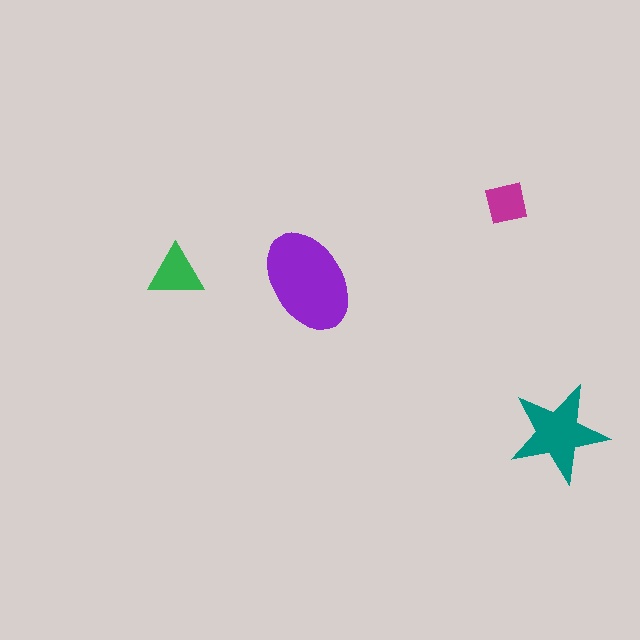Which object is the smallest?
The magenta square.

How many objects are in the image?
There are 4 objects in the image.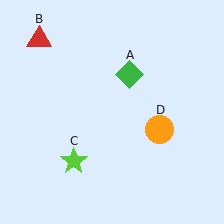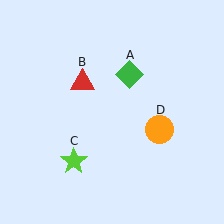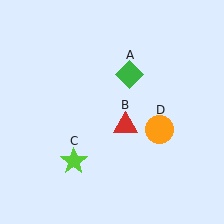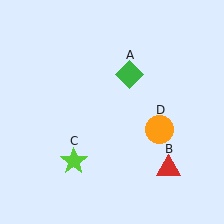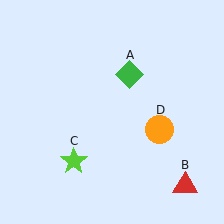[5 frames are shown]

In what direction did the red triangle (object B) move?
The red triangle (object B) moved down and to the right.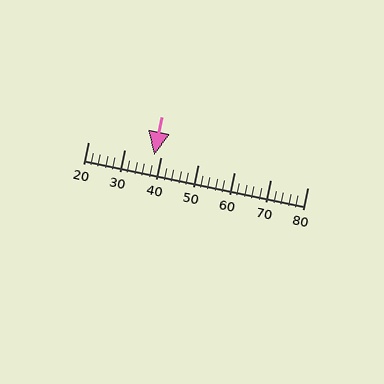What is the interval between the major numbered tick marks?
The major tick marks are spaced 10 units apart.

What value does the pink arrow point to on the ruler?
The pink arrow points to approximately 38.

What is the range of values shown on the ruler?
The ruler shows values from 20 to 80.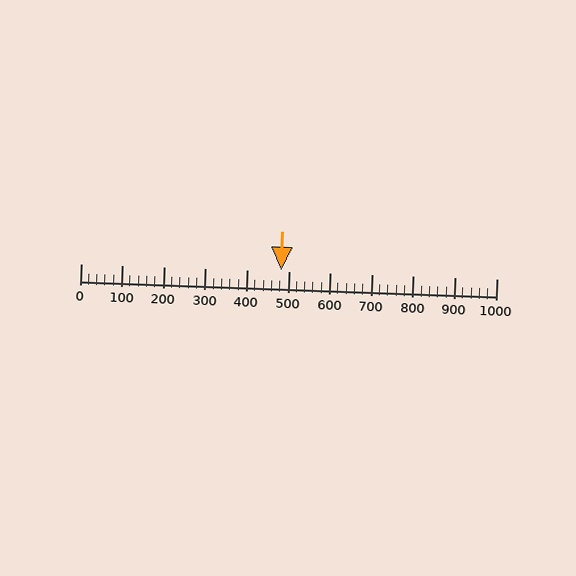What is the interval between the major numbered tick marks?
The major tick marks are spaced 100 units apart.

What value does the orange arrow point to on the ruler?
The orange arrow points to approximately 482.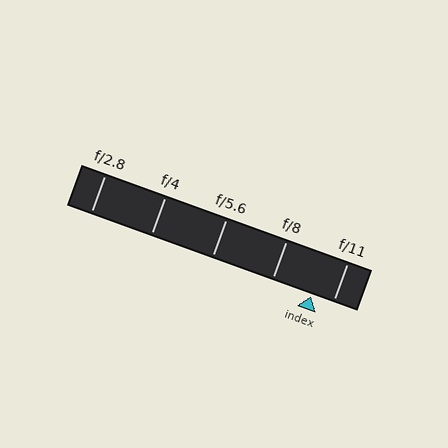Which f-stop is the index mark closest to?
The index mark is closest to f/11.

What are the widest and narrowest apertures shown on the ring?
The widest aperture shown is f/2.8 and the narrowest is f/11.